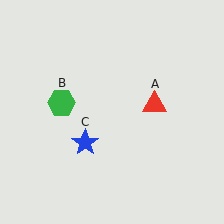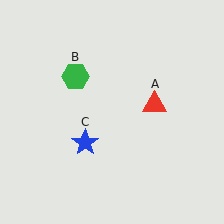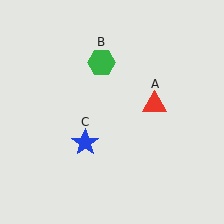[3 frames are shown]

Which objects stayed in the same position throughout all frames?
Red triangle (object A) and blue star (object C) remained stationary.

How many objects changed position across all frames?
1 object changed position: green hexagon (object B).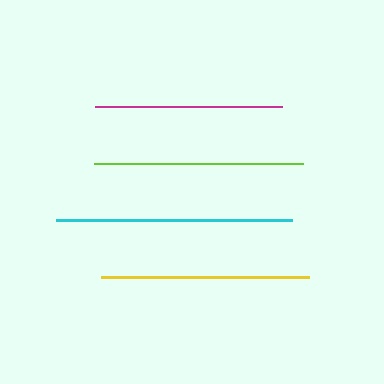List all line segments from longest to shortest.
From longest to shortest: cyan, lime, yellow, magenta.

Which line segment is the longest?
The cyan line is the longest at approximately 235 pixels.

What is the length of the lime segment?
The lime segment is approximately 209 pixels long.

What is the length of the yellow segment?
The yellow segment is approximately 208 pixels long.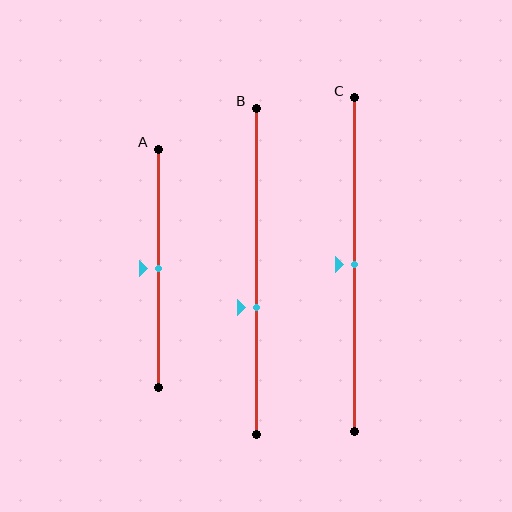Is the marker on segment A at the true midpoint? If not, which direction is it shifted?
Yes, the marker on segment A is at the true midpoint.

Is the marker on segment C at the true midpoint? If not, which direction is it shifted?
Yes, the marker on segment C is at the true midpoint.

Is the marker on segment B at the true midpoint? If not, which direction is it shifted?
No, the marker on segment B is shifted downward by about 11% of the segment length.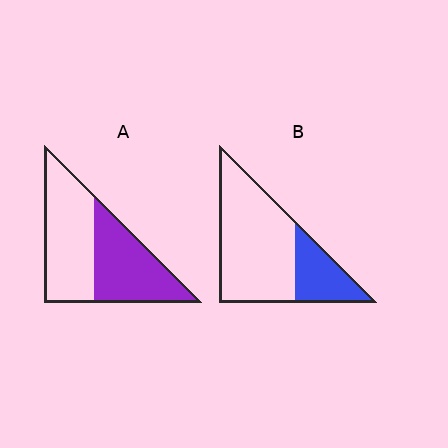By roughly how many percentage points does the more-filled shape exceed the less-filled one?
By roughly 20 percentage points (A over B).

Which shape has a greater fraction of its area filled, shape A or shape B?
Shape A.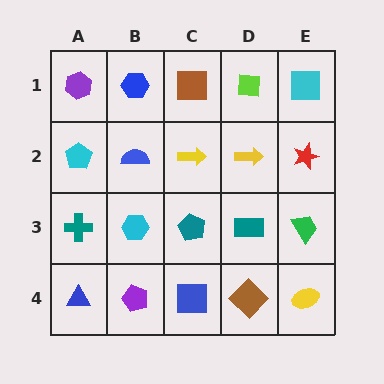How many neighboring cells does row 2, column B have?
4.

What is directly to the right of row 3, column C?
A teal rectangle.